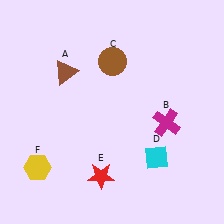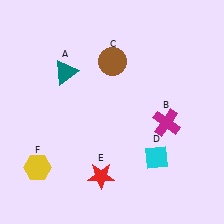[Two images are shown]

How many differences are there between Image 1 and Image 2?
There is 1 difference between the two images.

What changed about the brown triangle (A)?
In Image 1, A is brown. In Image 2, it changed to teal.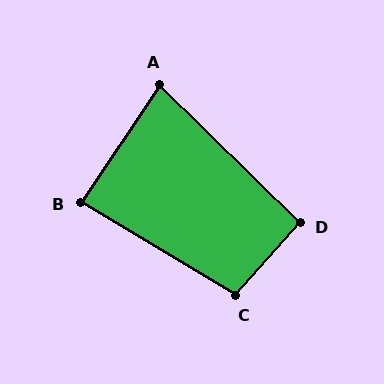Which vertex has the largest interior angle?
C, at approximately 101 degrees.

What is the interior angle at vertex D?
Approximately 93 degrees (approximately right).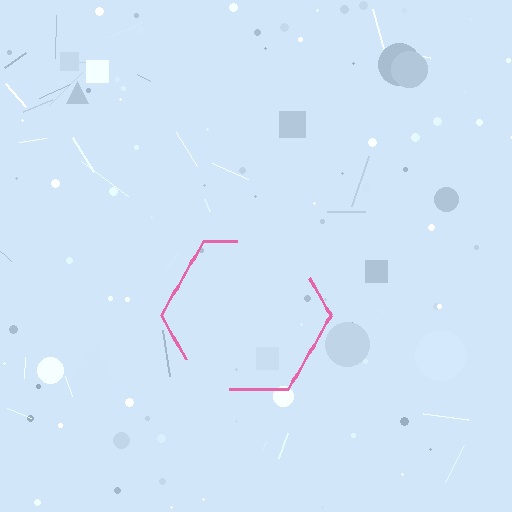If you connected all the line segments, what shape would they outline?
They would outline a hexagon.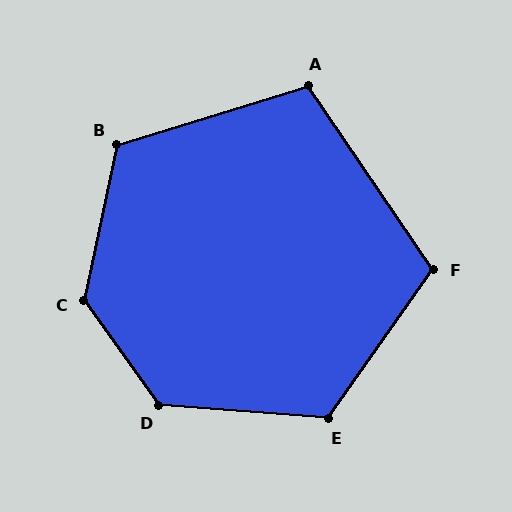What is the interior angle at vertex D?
Approximately 130 degrees (obtuse).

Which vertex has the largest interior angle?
C, at approximately 132 degrees.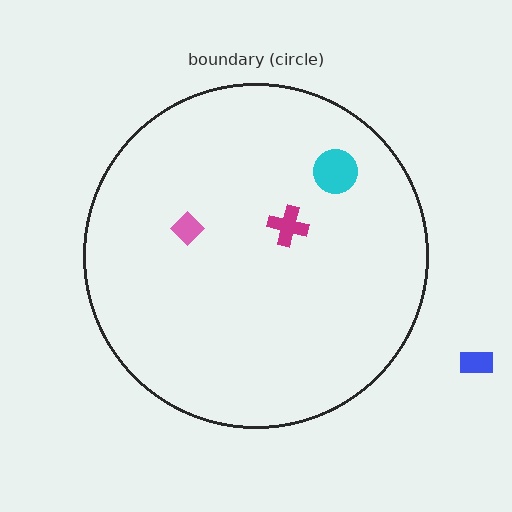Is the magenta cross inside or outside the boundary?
Inside.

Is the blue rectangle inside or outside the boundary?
Outside.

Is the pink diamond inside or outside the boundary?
Inside.